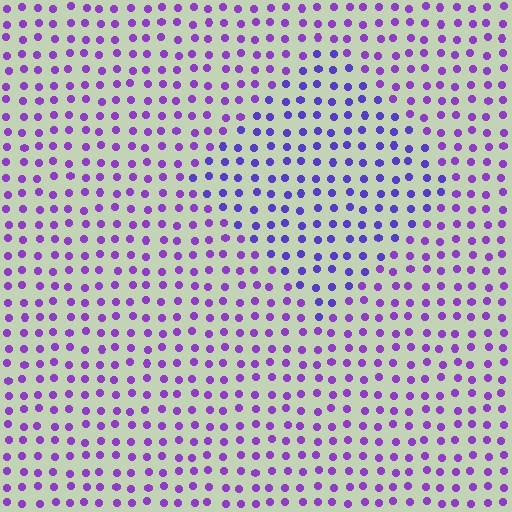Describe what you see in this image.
The image is filled with small purple elements in a uniform arrangement. A diamond-shaped region is visible where the elements are tinted to a slightly different hue, forming a subtle color boundary.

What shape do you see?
I see a diamond.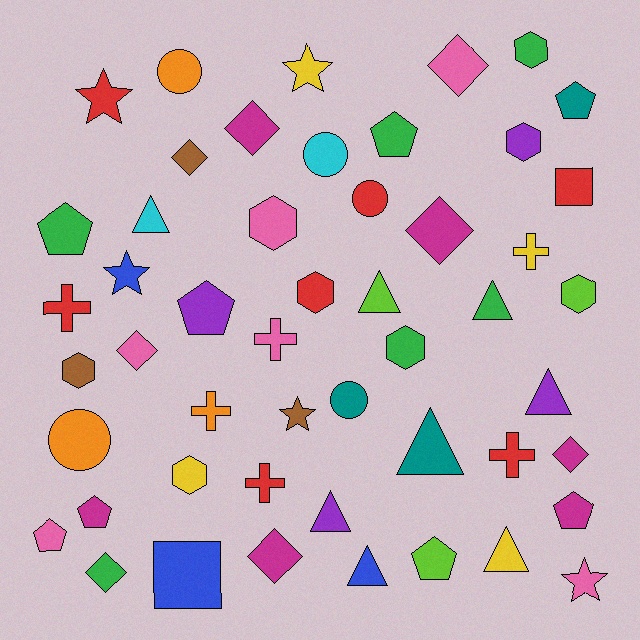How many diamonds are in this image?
There are 8 diamonds.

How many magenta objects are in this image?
There are 6 magenta objects.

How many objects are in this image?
There are 50 objects.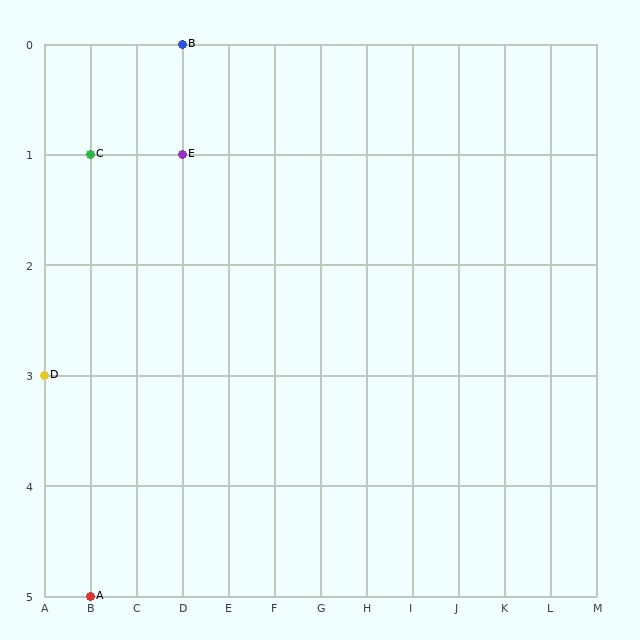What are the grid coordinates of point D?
Point D is at grid coordinates (A, 3).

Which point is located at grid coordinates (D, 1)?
Point E is at (D, 1).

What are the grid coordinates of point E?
Point E is at grid coordinates (D, 1).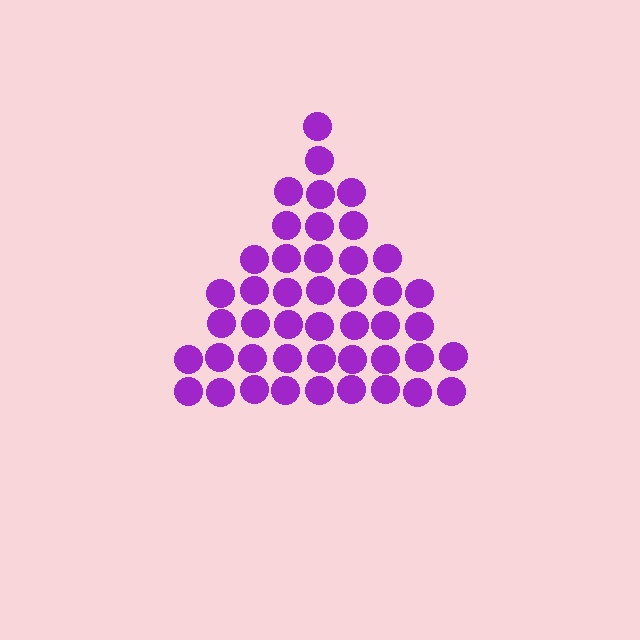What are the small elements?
The small elements are circles.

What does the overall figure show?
The overall figure shows a triangle.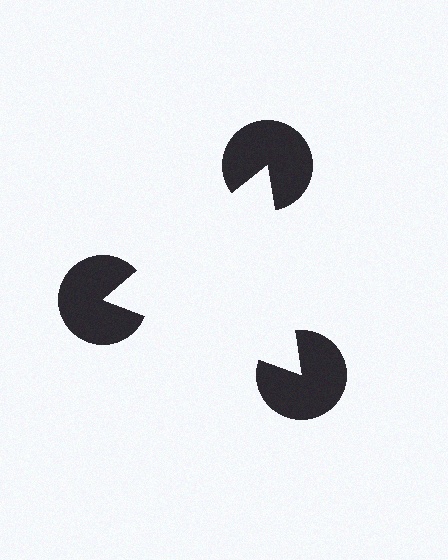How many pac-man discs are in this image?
There are 3 — one at each vertex of the illusory triangle.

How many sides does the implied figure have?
3 sides.